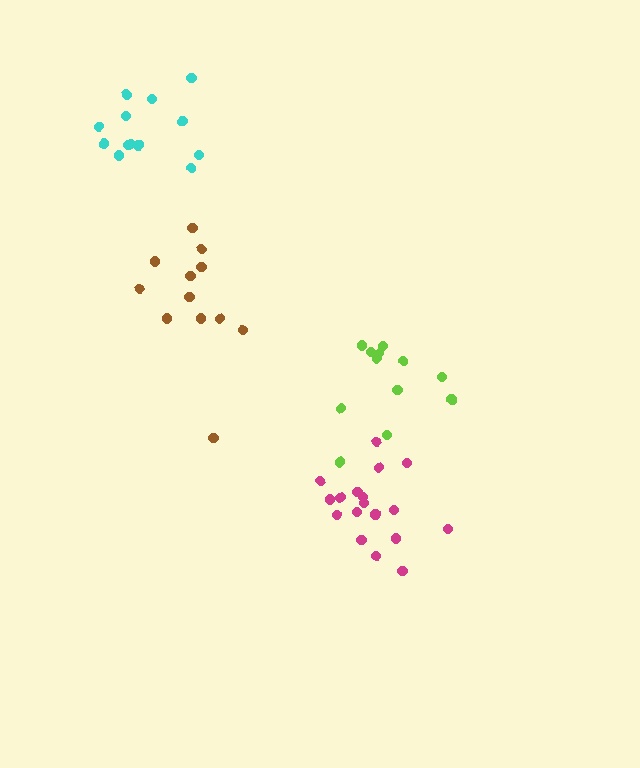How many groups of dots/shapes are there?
There are 4 groups.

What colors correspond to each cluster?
The clusters are colored: brown, magenta, lime, cyan.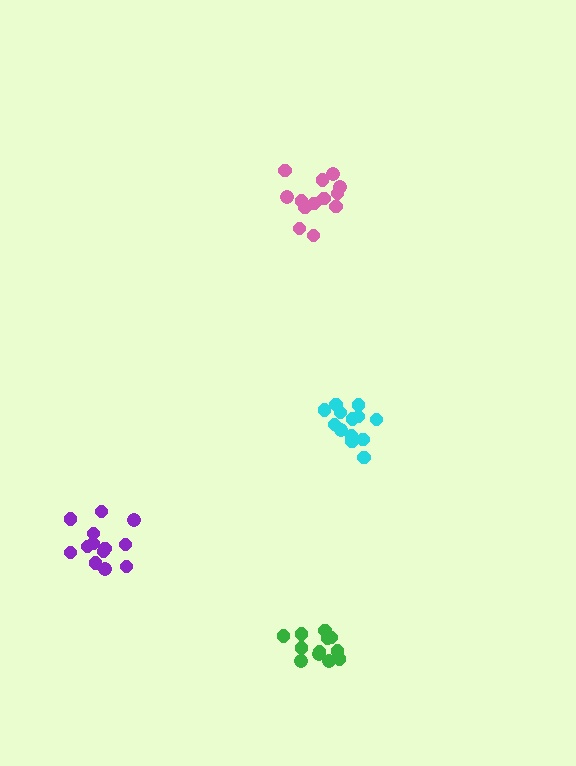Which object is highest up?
The pink cluster is topmost.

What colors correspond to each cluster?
The clusters are colored: pink, green, cyan, purple.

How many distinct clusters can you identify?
There are 4 distinct clusters.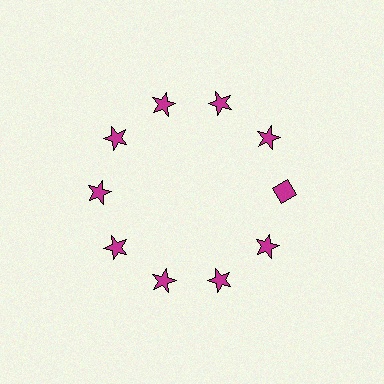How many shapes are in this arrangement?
There are 10 shapes arranged in a ring pattern.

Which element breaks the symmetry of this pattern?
The magenta diamond at roughly the 3 o'clock position breaks the symmetry. All other shapes are magenta stars.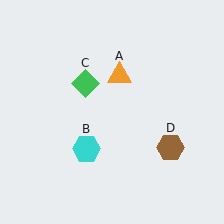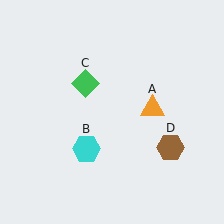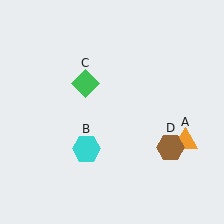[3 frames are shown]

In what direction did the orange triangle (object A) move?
The orange triangle (object A) moved down and to the right.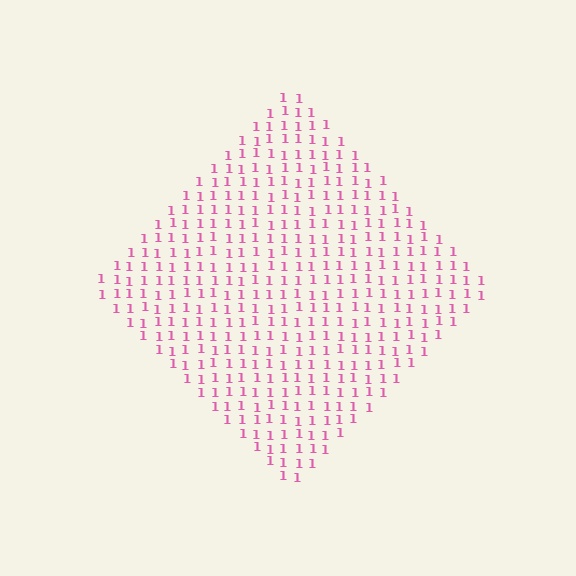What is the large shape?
The large shape is a diamond.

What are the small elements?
The small elements are digit 1's.